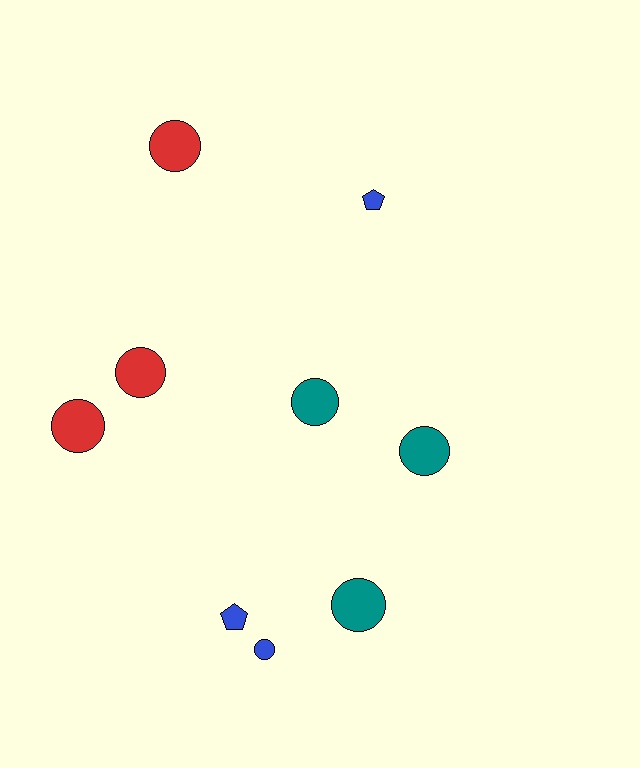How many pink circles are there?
There are no pink circles.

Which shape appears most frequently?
Circle, with 7 objects.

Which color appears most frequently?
Blue, with 3 objects.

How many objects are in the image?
There are 9 objects.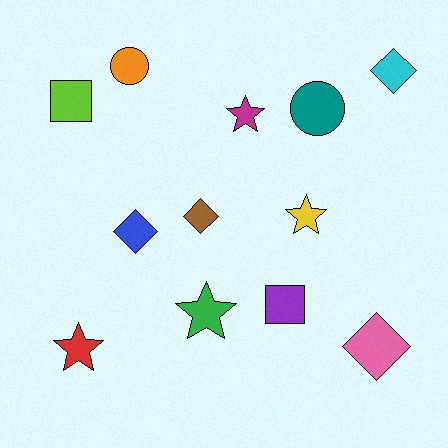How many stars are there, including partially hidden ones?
There are 4 stars.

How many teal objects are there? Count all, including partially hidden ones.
There is 1 teal object.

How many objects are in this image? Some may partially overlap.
There are 12 objects.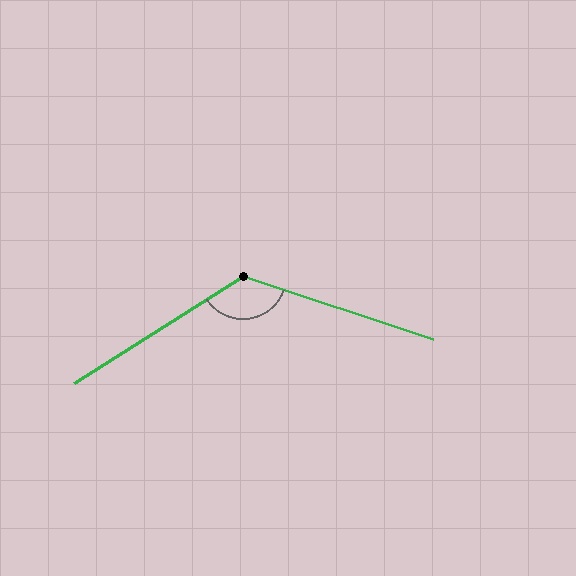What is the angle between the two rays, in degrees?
Approximately 129 degrees.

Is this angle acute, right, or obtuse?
It is obtuse.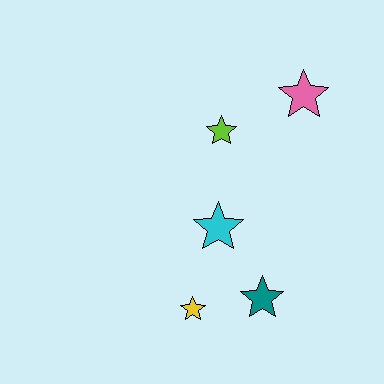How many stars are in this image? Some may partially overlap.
There are 5 stars.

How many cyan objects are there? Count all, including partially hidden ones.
There is 1 cyan object.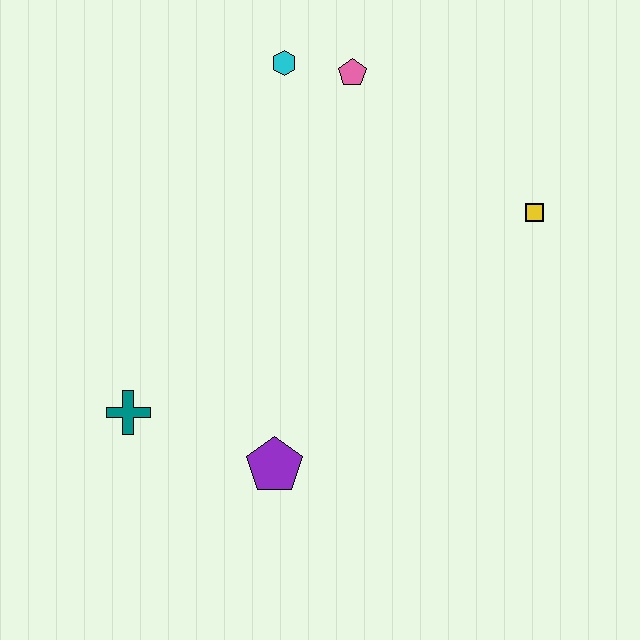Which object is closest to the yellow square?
The pink pentagon is closest to the yellow square.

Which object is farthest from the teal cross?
The yellow square is farthest from the teal cross.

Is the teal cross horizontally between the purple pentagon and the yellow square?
No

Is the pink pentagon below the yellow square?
No